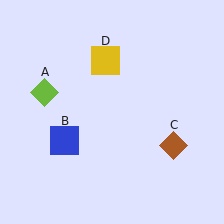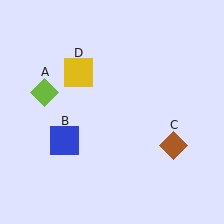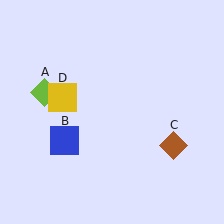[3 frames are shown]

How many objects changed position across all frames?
1 object changed position: yellow square (object D).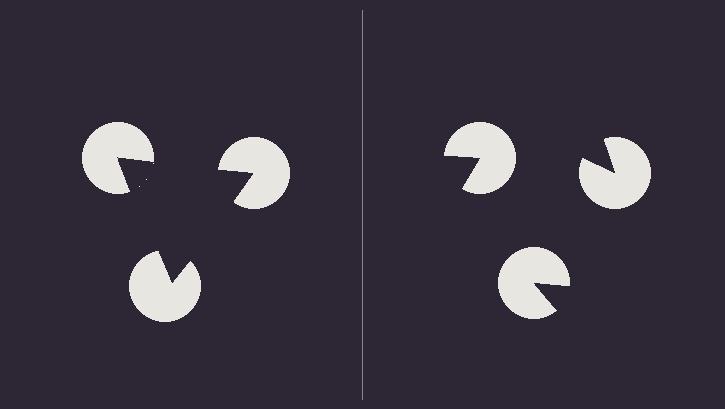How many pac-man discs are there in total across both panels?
6 — 3 on each side.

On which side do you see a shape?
An illusory triangle appears on the left side. On the right side the wedge cuts are rotated, so no coherent shape forms.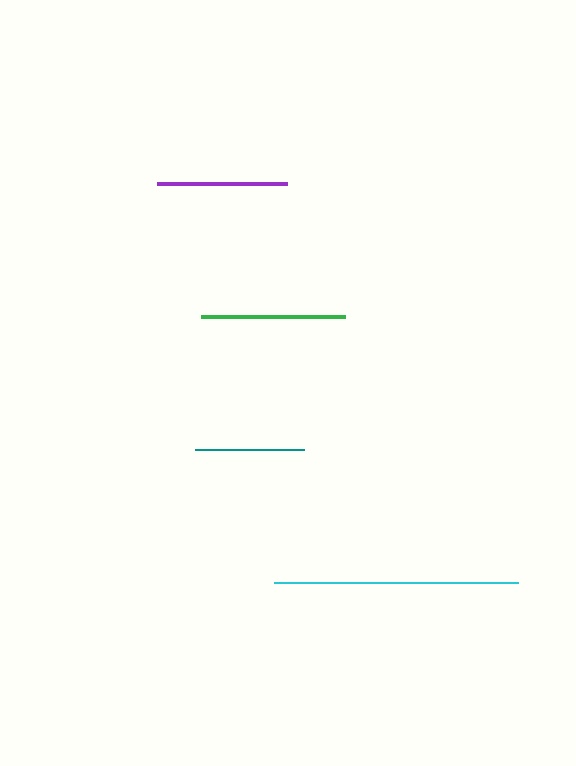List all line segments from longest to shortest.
From longest to shortest: cyan, green, purple, teal.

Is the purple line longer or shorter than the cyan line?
The cyan line is longer than the purple line.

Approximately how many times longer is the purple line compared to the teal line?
The purple line is approximately 1.2 times the length of the teal line.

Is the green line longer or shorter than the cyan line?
The cyan line is longer than the green line.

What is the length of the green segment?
The green segment is approximately 144 pixels long.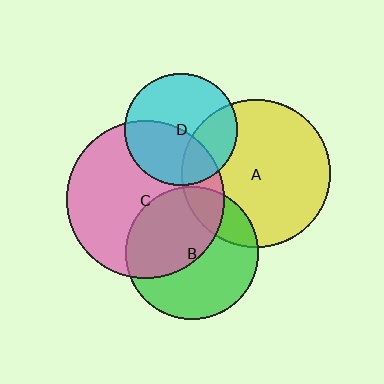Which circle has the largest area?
Circle C (pink).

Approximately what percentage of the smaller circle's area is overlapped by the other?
Approximately 50%.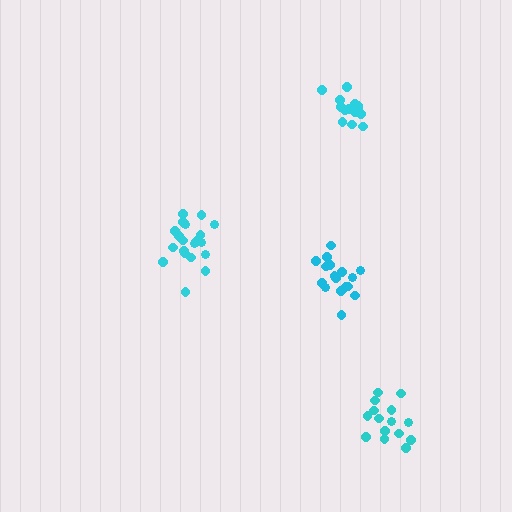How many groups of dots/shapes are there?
There are 4 groups.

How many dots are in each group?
Group 1: 15 dots, Group 2: 14 dots, Group 3: 20 dots, Group 4: 17 dots (66 total).